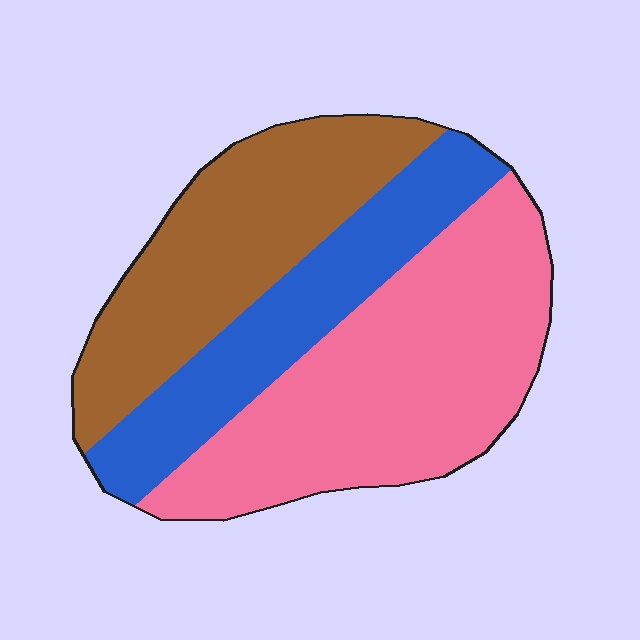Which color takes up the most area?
Pink, at roughly 45%.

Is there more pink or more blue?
Pink.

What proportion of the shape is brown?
Brown takes up about one third (1/3) of the shape.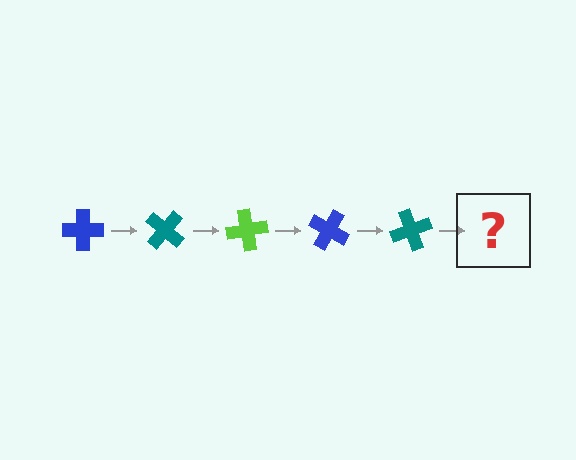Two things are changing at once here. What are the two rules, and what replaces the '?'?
The two rules are that it rotates 40 degrees each step and the color cycles through blue, teal, and lime. The '?' should be a lime cross, rotated 200 degrees from the start.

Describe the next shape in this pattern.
It should be a lime cross, rotated 200 degrees from the start.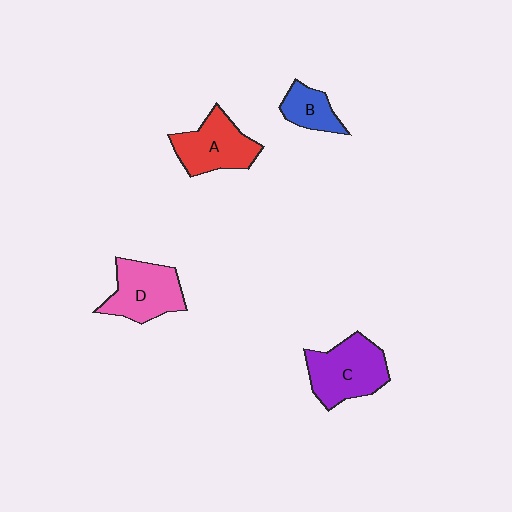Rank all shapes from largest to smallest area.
From largest to smallest: C (purple), D (pink), A (red), B (blue).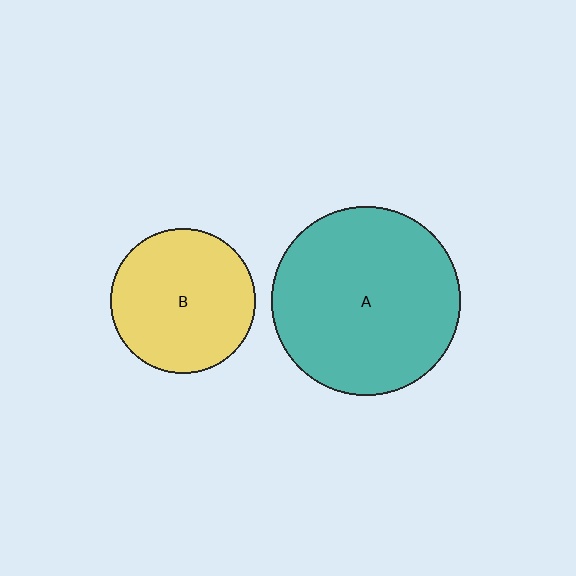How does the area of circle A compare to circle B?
Approximately 1.7 times.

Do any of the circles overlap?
No, none of the circles overlap.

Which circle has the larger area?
Circle A (teal).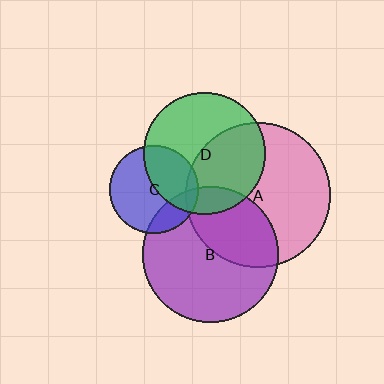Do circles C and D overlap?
Yes.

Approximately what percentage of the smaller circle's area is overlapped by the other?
Approximately 40%.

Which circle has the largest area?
Circle A (pink).